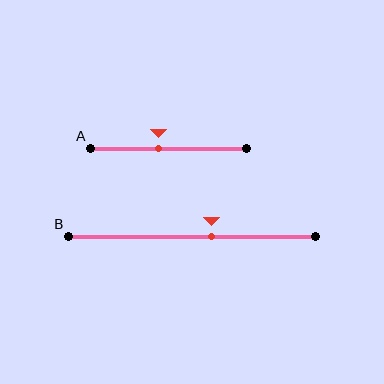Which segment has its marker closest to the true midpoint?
Segment A has its marker closest to the true midpoint.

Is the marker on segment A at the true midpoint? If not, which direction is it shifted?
No, the marker on segment A is shifted to the left by about 6% of the segment length.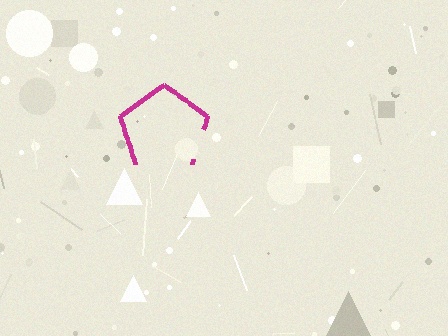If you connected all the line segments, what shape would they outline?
They would outline a pentagon.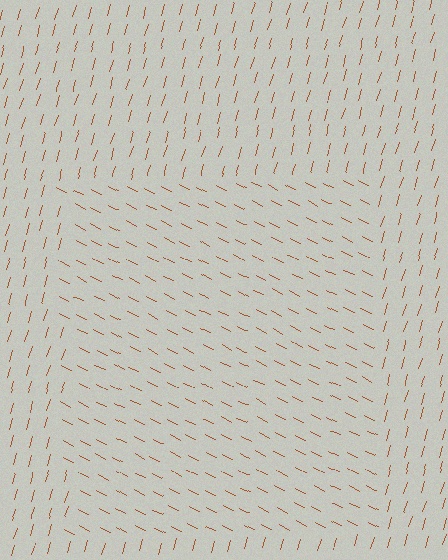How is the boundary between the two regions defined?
The boundary is defined purely by a change in line orientation (approximately 80 degrees difference). All lines are the same color and thickness.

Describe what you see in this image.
The image is filled with small brown line segments. A rectangle region in the image has lines oriented differently from the surrounding lines, creating a visible texture boundary.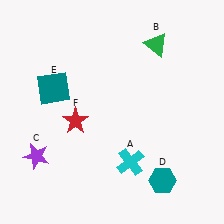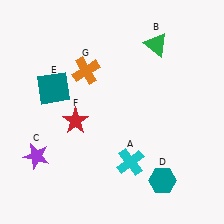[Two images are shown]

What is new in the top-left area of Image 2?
An orange cross (G) was added in the top-left area of Image 2.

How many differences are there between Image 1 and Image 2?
There is 1 difference between the two images.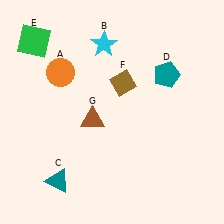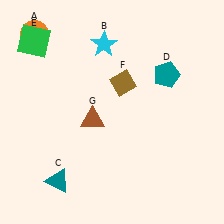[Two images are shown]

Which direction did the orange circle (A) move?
The orange circle (A) moved up.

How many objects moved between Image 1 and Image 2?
1 object moved between the two images.